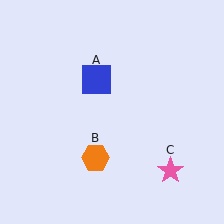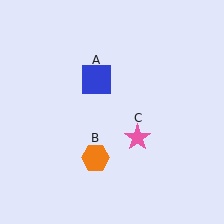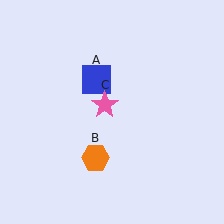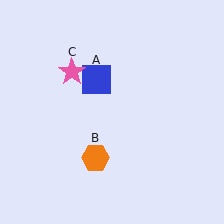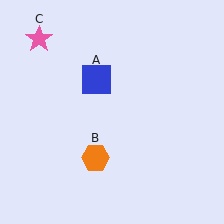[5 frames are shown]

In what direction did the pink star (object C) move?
The pink star (object C) moved up and to the left.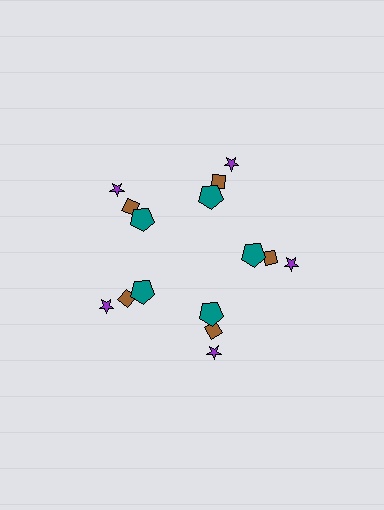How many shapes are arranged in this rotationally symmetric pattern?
There are 15 shapes, arranged in 5 groups of 3.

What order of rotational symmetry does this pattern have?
This pattern has 5-fold rotational symmetry.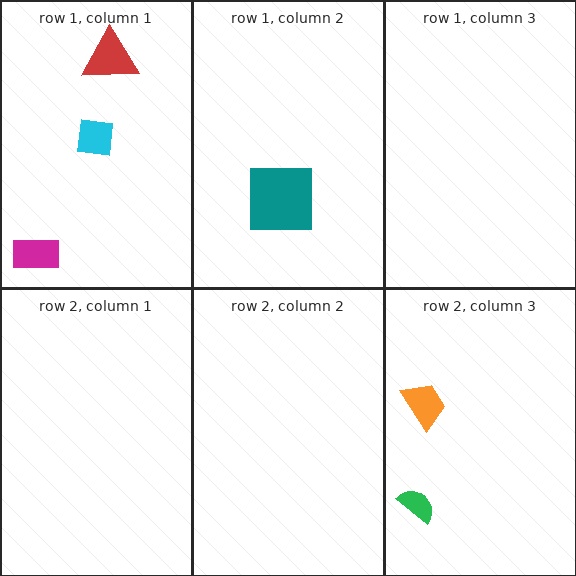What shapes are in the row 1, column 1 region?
The magenta rectangle, the red triangle, the cyan square.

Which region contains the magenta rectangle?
The row 1, column 1 region.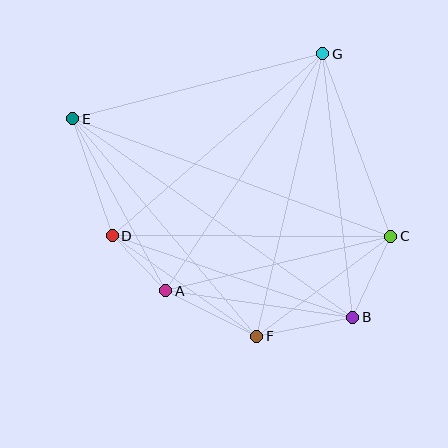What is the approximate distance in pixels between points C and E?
The distance between C and E is approximately 339 pixels.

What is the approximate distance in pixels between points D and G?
The distance between D and G is approximately 278 pixels.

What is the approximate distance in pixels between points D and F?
The distance between D and F is approximately 176 pixels.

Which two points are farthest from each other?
Points B and E are farthest from each other.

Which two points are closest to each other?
Points A and D are closest to each other.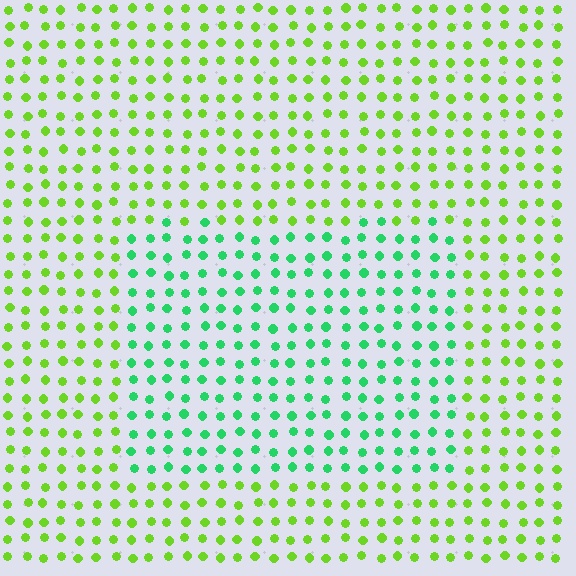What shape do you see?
I see a rectangle.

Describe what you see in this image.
The image is filled with small lime elements in a uniform arrangement. A rectangle-shaped region is visible where the elements are tinted to a slightly different hue, forming a subtle color boundary.